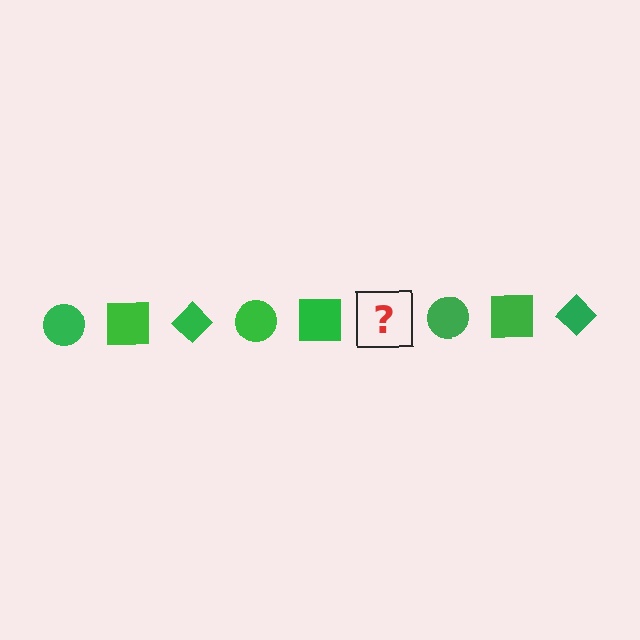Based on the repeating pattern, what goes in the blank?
The blank should be a green diamond.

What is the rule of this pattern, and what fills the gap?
The rule is that the pattern cycles through circle, square, diamond shapes in green. The gap should be filled with a green diamond.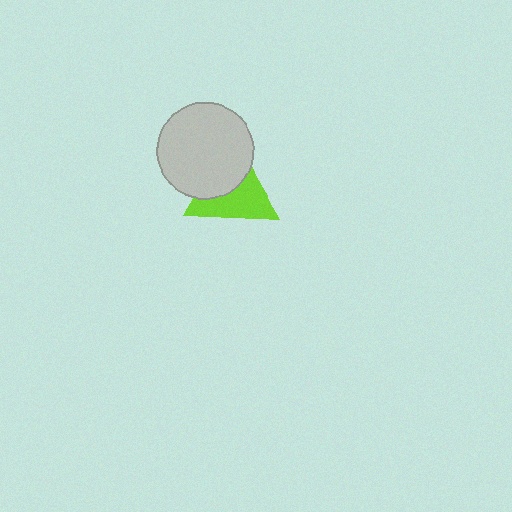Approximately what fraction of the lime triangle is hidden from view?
Roughly 44% of the lime triangle is hidden behind the light gray circle.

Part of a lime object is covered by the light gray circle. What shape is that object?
It is a triangle.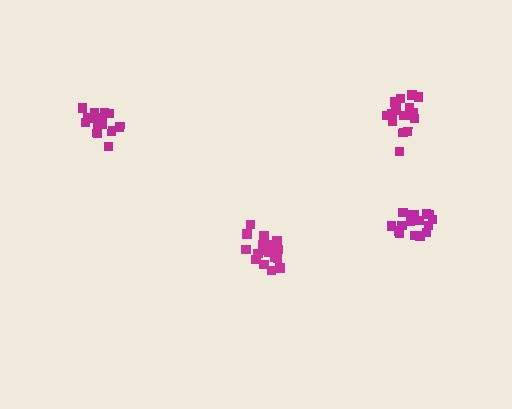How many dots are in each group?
Group 1: 19 dots, Group 2: 19 dots, Group 3: 16 dots, Group 4: 18 dots (72 total).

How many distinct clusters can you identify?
There are 4 distinct clusters.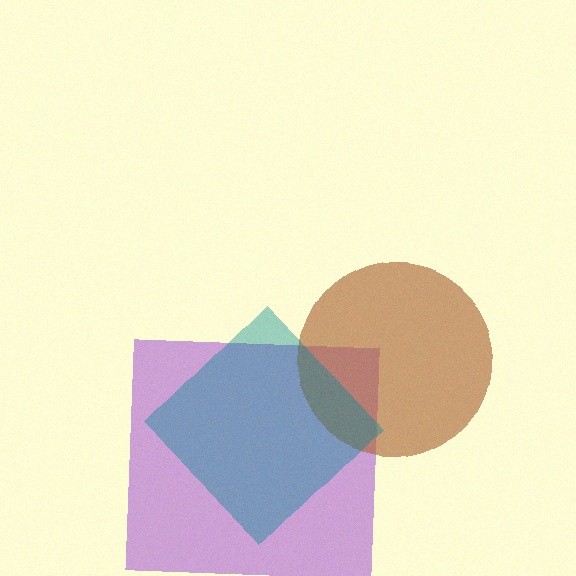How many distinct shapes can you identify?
There are 3 distinct shapes: a purple square, a brown circle, a teal diamond.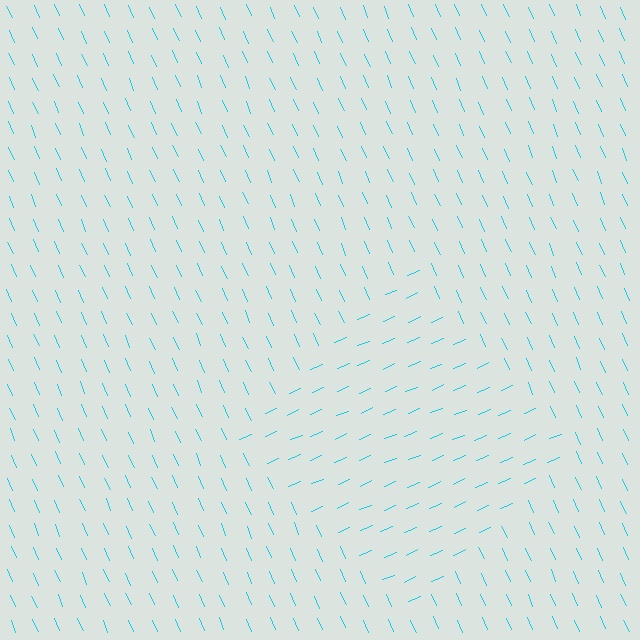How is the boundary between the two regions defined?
The boundary is defined purely by a change in line orientation (approximately 90 degrees difference). All lines are the same color and thickness.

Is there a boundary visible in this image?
Yes, there is a texture boundary formed by a change in line orientation.